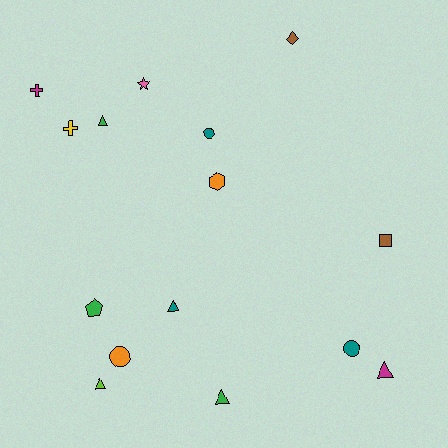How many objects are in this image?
There are 15 objects.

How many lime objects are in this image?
There is 1 lime object.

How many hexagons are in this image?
There is 1 hexagon.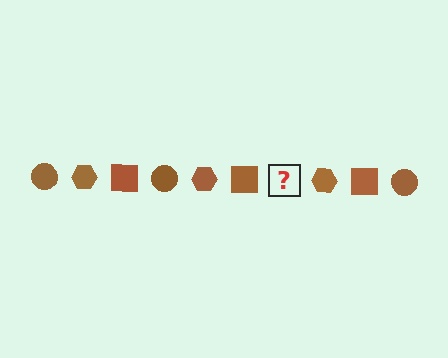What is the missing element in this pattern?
The missing element is a brown circle.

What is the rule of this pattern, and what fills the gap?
The rule is that the pattern cycles through circle, hexagon, square shapes in brown. The gap should be filled with a brown circle.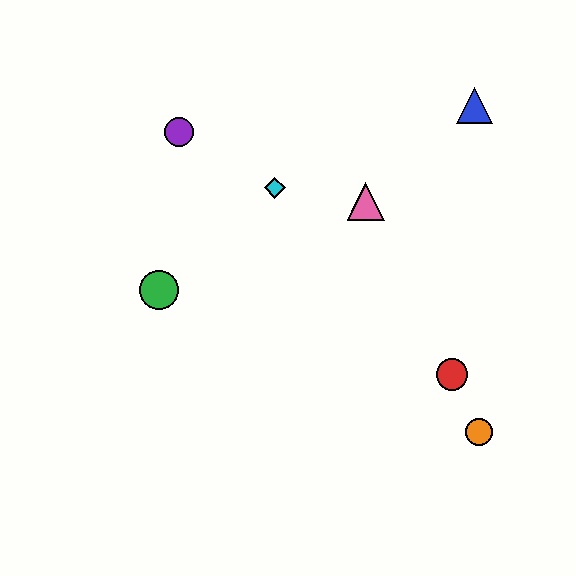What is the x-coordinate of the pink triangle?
The pink triangle is at x≈366.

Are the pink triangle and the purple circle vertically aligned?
No, the pink triangle is at x≈366 and the purple circle is at x≈179.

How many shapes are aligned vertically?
2 shapes (the yellow triangle, the pink triangle) are aligned vertically.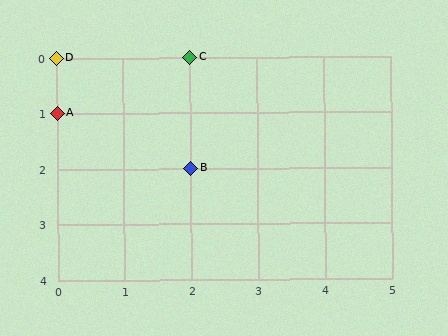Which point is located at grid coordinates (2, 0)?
Point C is at (2, 0).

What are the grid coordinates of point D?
Point D is at grid coordinates (0, 0).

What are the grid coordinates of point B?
Point B is at grid coordinates (2, 2).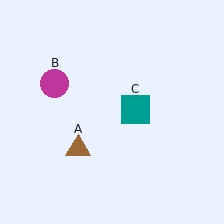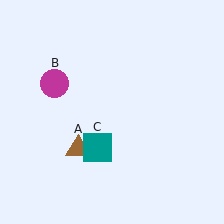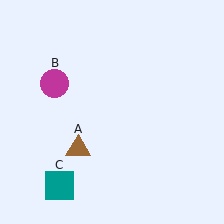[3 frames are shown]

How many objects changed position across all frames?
1 object changed position: teal square (object C).